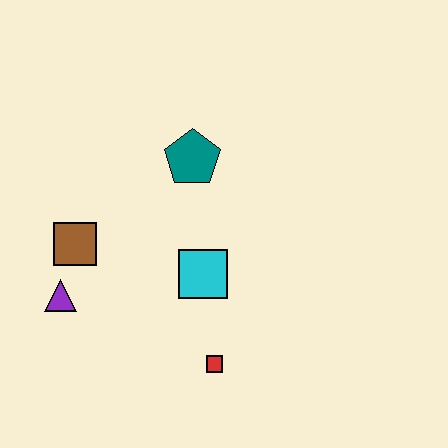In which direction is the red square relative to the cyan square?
The red square is below the cyan square.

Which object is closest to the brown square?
The purple triangle is closest to the brown square.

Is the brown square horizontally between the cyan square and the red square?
No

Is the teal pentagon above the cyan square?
Yes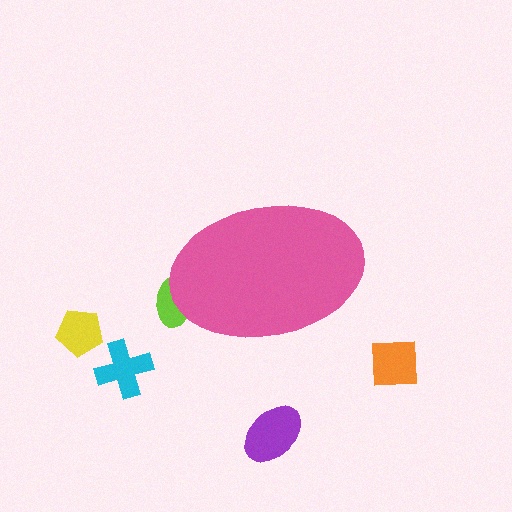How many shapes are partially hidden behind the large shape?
1 shape is partially hidden.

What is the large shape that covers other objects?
A pink ellipse.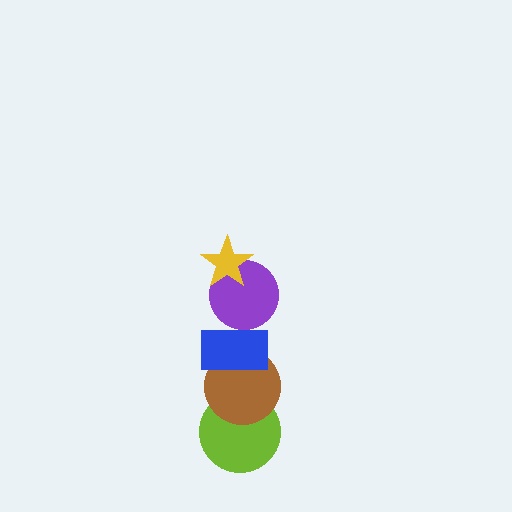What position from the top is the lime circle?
The lime circle is 5th from the top.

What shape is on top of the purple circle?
The yellow star is on top of the purple circle.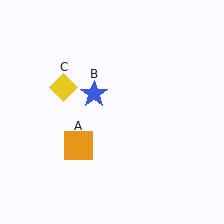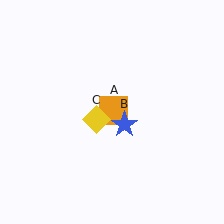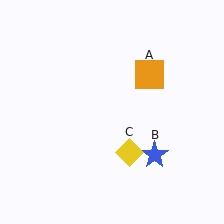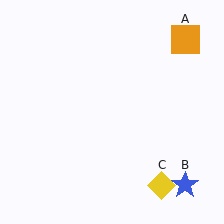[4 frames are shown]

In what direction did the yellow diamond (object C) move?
The yellow diamond (object C) moved down and to the right.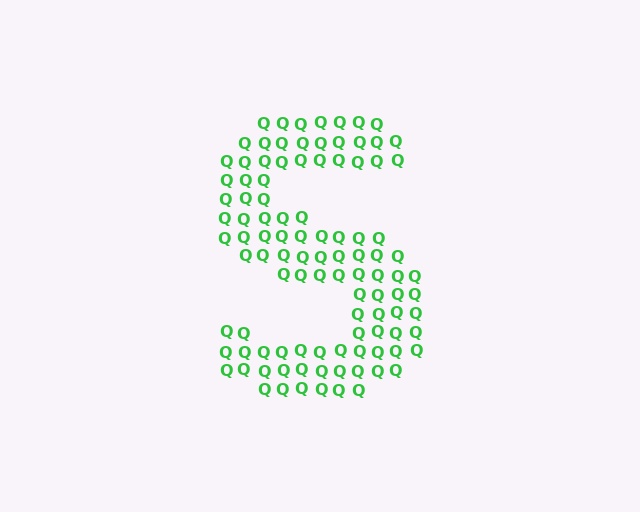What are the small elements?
The small elements are letter Q's.